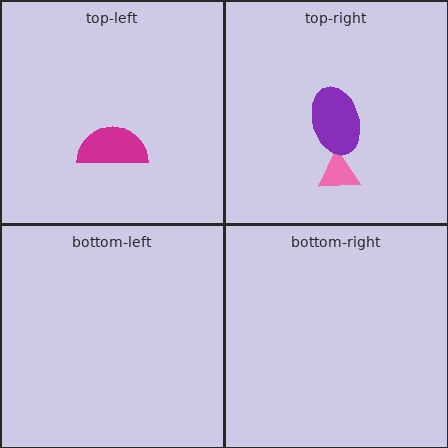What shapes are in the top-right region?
The pink triangle, the purple ellipse.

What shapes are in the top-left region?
The magenta semicircle.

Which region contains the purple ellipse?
The top-right region.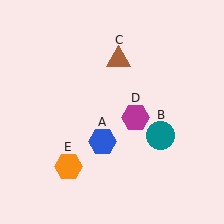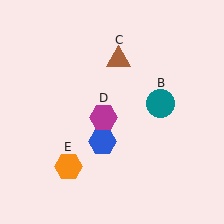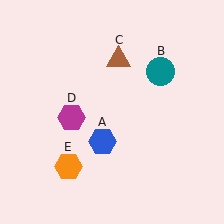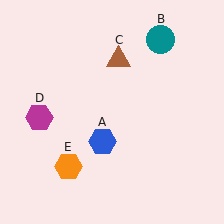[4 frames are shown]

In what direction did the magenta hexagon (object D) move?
The magenta hexagon (object D) moved left.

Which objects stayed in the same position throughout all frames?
Blue hexagon (object A) and brown triangle (object C) and orange hexagon (object E) remained stationary.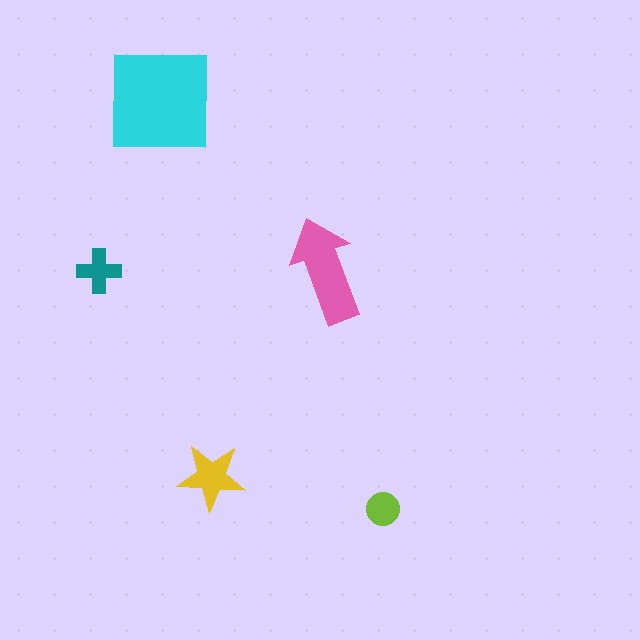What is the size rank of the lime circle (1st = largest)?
5th.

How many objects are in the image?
There are 5 objects in the image.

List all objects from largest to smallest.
The cyan square, the pink arrow, the yellow star, the teal cross, the lime circle.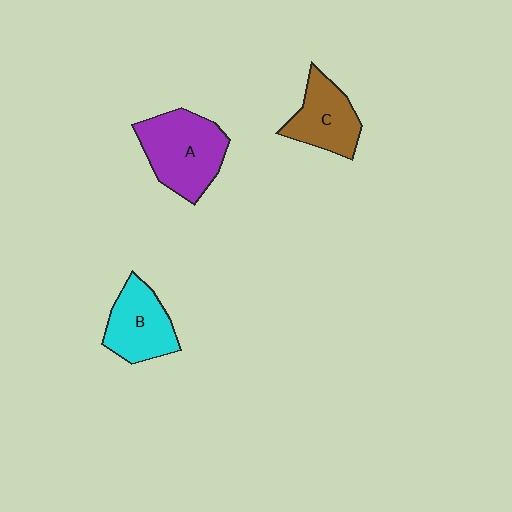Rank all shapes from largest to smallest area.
From largest to smallest: A (purple), B (cyan), C (brown).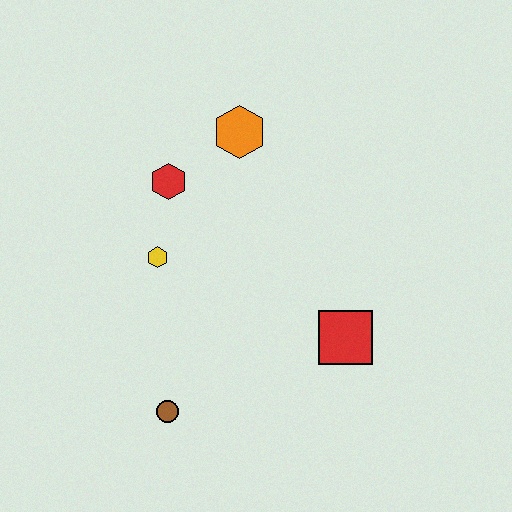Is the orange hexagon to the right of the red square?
No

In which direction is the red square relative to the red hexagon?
The red square is to the right of the red hexagon.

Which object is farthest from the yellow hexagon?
The red square is farthest from the yellow hexagon.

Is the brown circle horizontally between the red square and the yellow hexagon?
Yes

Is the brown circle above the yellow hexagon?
No